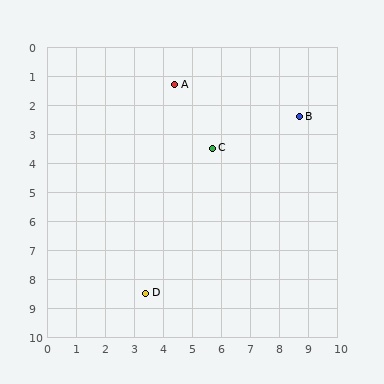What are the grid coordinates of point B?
Point B is at approximately (8.7, 2.4).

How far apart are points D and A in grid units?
Points D and A are about 7.3 grid units apart.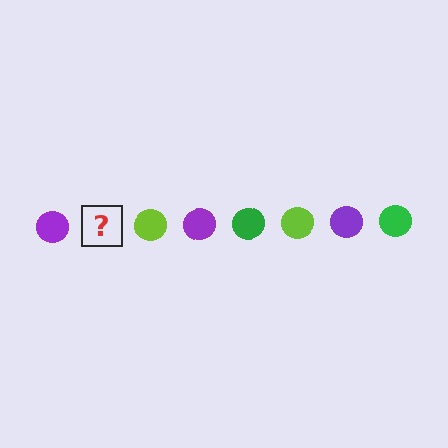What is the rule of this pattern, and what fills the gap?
The rule is that the pattern cycles through purple, green, lime circles. The gap should be filled with a green circle.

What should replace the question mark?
The question mark should be replaced with a green circle.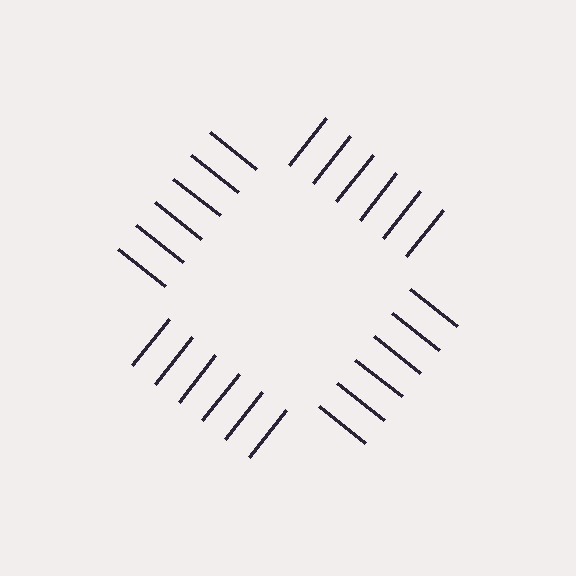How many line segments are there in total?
24 — 6 along each of the 4 edges.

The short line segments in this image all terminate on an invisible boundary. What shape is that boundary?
An illusory square — the line segments terminate on its edges but no continuous stroke is drawn.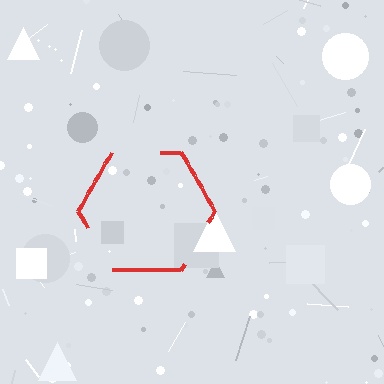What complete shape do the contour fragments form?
The contour fragments form a hexagon.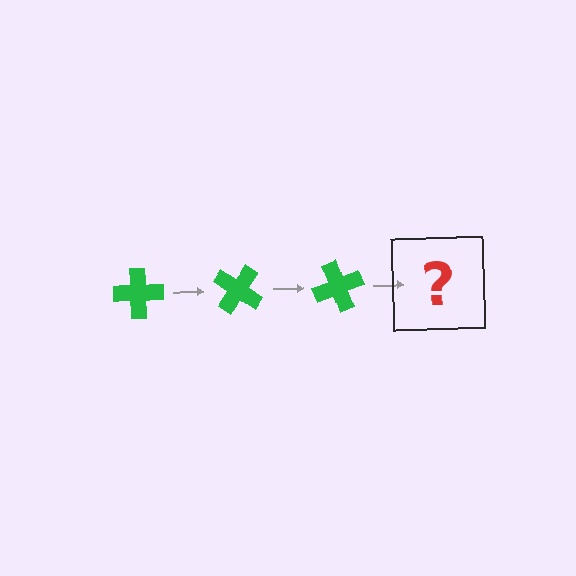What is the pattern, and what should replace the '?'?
The pattern is that the cross rotates 35 degrees each step. The '?' should be a green cross rotated 105 degrees.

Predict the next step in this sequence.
The next step is a green cross rotated 105 degrees.